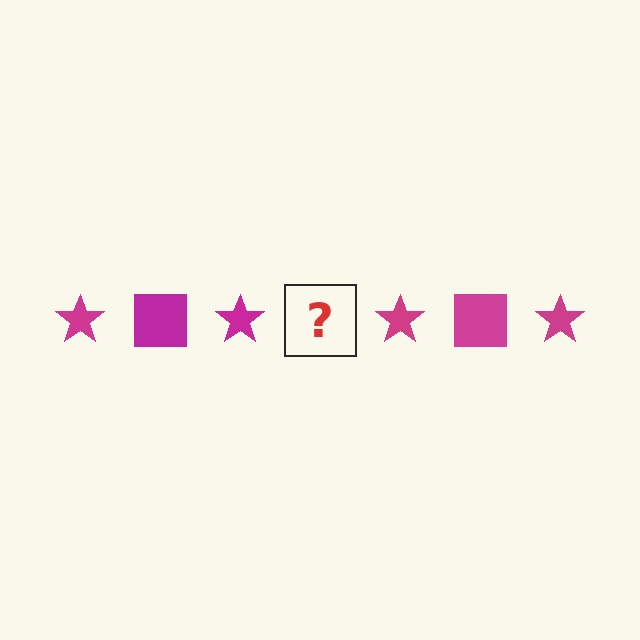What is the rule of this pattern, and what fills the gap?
The rule is that the pattern cycles through star, square shapes in magenta. The gap should be filled with a magenta square.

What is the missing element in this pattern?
The missing element is a magenta square.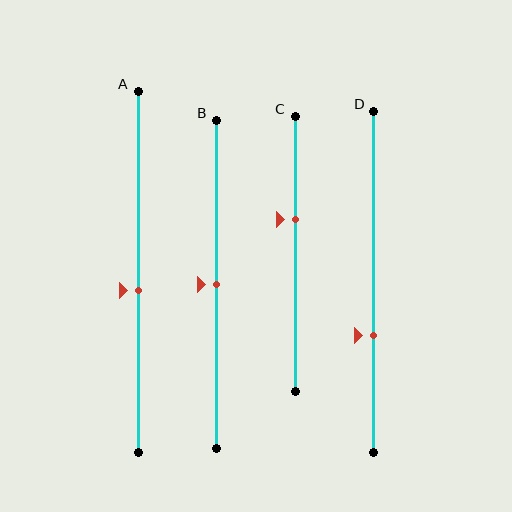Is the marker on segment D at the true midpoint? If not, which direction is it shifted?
No, the marker on segment D is shifted downward by about 16% of the segment length.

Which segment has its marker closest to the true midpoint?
Segment B has its marker closest to the true midpoint.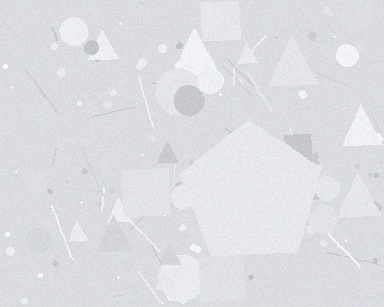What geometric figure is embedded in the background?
A pentagon is embedded in the background.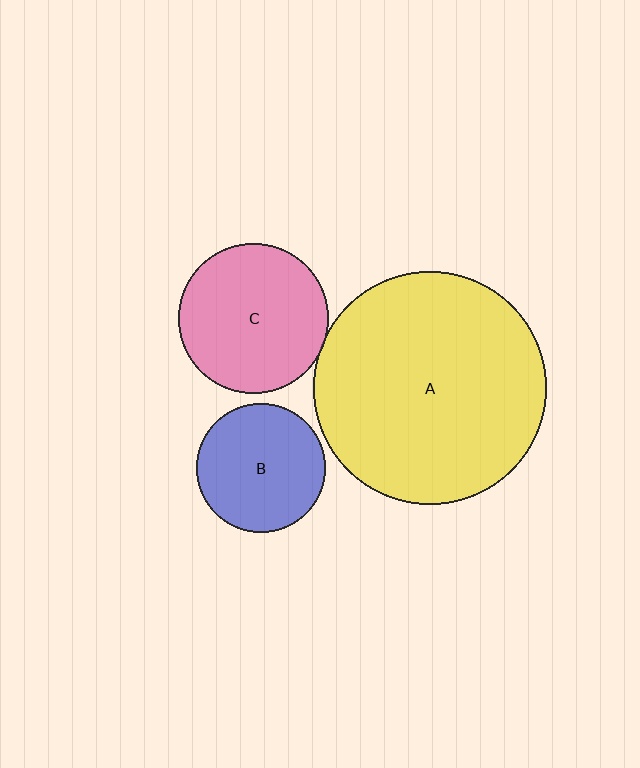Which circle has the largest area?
Circle A (yellow).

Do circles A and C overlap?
Yes.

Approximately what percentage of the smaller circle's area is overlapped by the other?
Approximately 5%.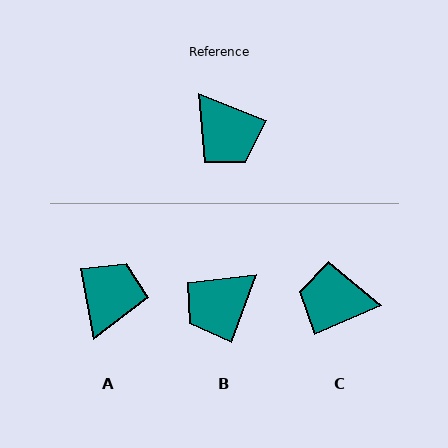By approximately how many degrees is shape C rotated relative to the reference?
Approximately 135 degrees clockwise.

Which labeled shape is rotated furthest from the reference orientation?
C, about 135 degrees away.